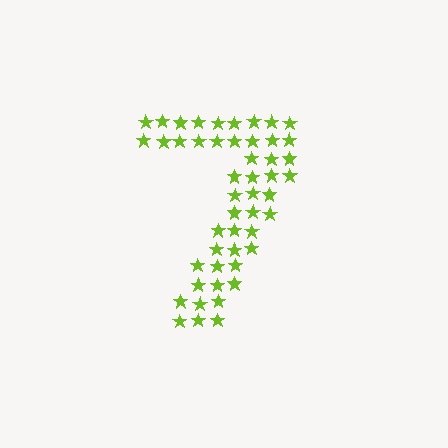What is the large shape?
The large shape is the digit 7.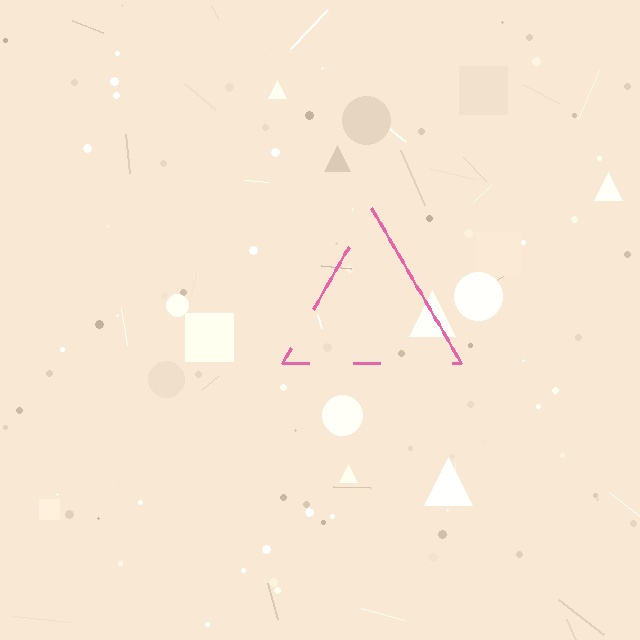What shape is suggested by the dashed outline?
The dashed outline suggests a triangle.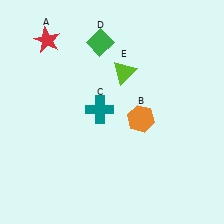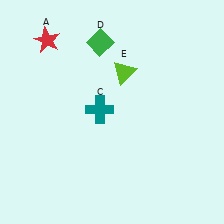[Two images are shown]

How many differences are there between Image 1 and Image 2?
There is 1 difference between the two images.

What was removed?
The orange hexagon (B) was removed in Image 2.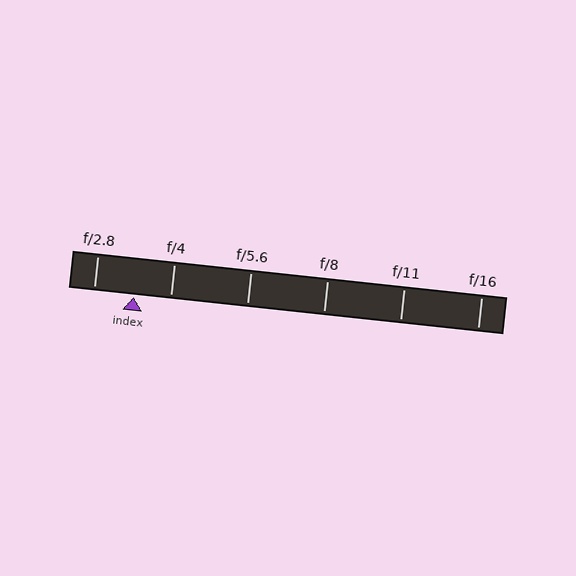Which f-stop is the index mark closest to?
The index mark is closest to f/4.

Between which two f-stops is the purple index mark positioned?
The index mark is between f/2.8 and f/4.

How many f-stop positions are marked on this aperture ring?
There are 6 f-stop positions marked.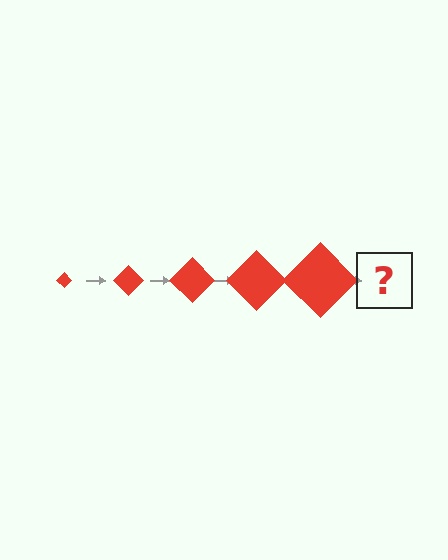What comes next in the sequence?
The next element should be a red diamond, larger than the previous one.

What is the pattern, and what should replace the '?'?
The pattern is that the diamond gets progressively larger each step. The '?' should be a red diamond, larger than the previous one.